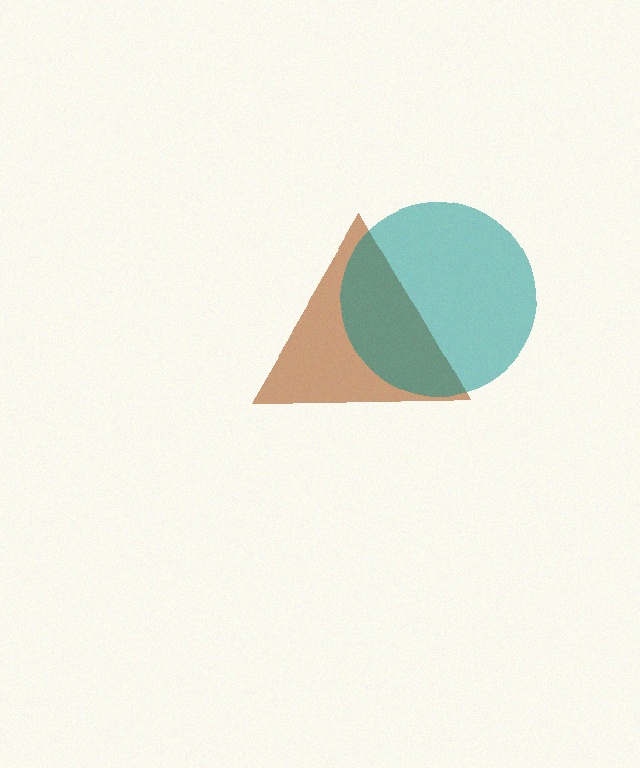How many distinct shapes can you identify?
There are 2 distinct shapes: a brown triangle, a teal circle.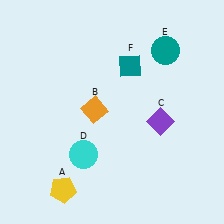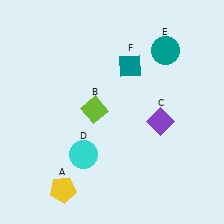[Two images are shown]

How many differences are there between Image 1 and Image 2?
There is 1 difference between the two images.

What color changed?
The diamond (B) changed from orange in Image 1 to lime in Image 2.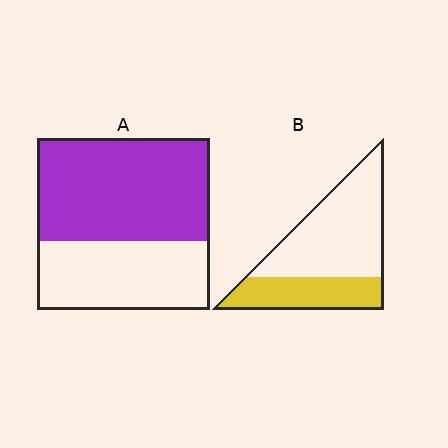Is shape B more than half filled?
No.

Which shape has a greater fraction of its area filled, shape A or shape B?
Shape A.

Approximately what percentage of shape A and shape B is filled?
A is approximately 60% and B is approximately 35%.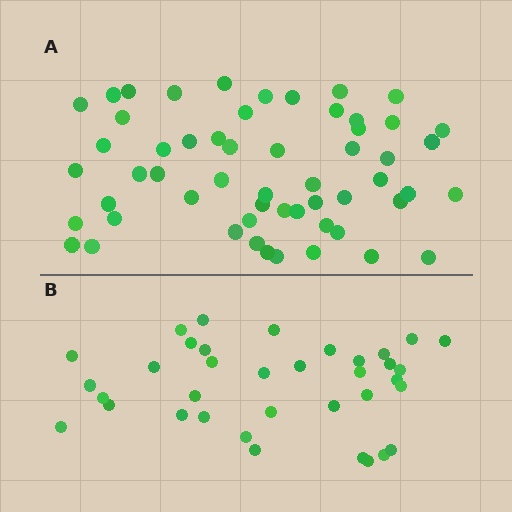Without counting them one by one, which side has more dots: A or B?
Region A (the top region) has more dots.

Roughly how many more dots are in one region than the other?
Region A has approximately 20 more dots than region B.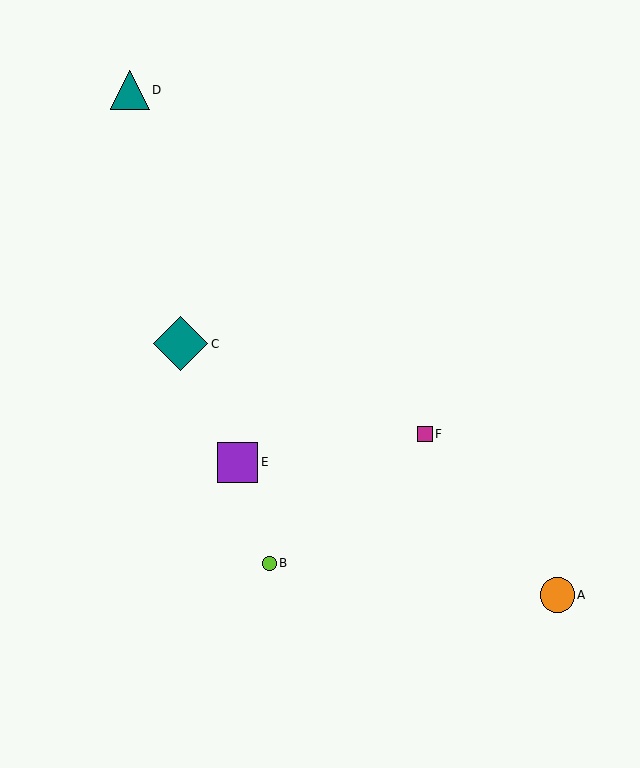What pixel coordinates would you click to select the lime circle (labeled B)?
Click at (269, 563) to select the lime circle B.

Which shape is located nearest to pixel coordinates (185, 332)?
The teal diamond (labeled C) at (181, 344) is nearest to that location.